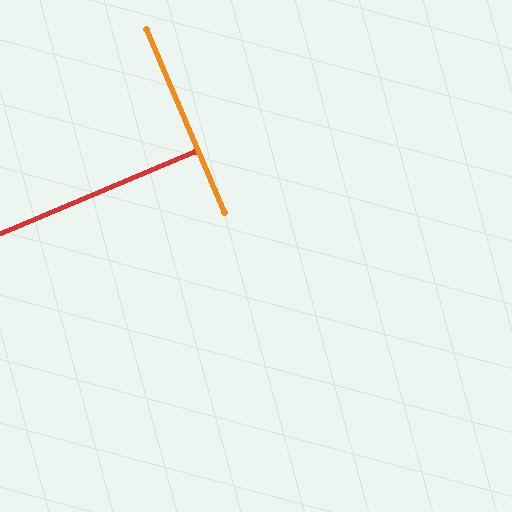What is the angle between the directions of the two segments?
Approximately 90 degrees.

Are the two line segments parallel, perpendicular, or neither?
Perpendicular — they meet at approximately 90°.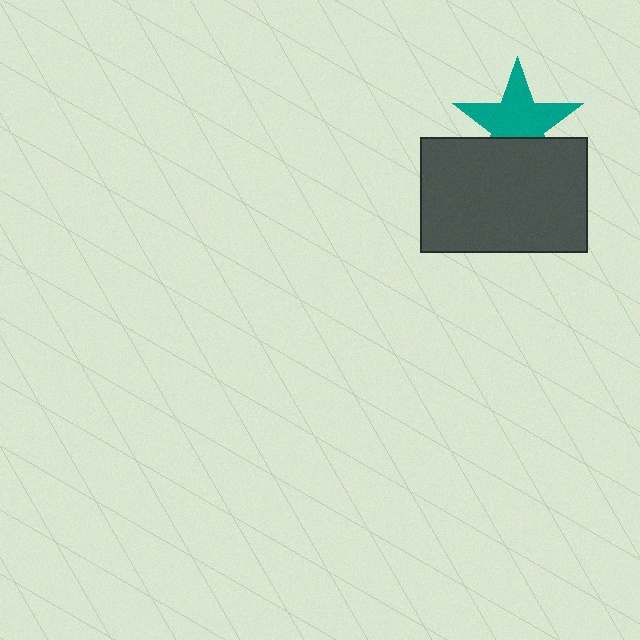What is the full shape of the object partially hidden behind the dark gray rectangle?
The partially hidden object is a teal star.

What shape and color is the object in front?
The object in front is a dark gray rectangle.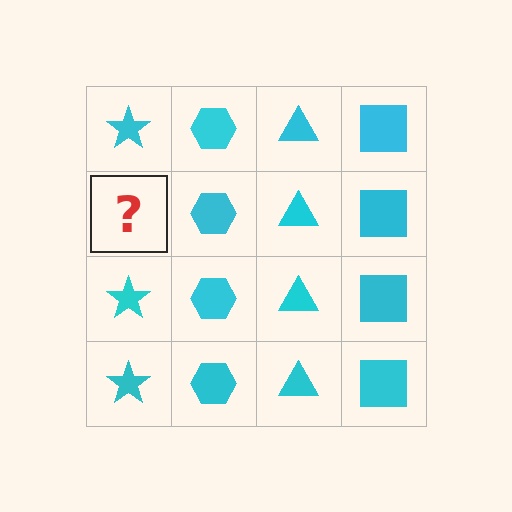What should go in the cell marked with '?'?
The missing cell should contain a cyan star.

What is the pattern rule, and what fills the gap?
The rule is that each column has a consistent shape. The gap should be filled with a cyan star.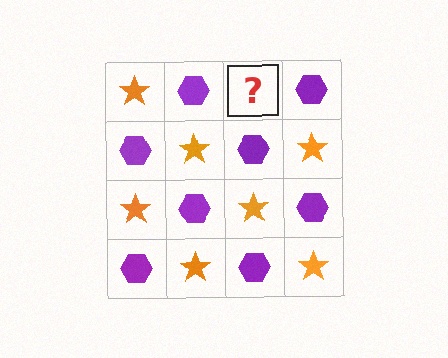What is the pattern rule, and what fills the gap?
The rule is that it alternates orange star and purple hexagon in a checkerboard pattern. The gap should be filled with an orange star.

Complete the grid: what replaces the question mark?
The question mark should be replaced with an orange star.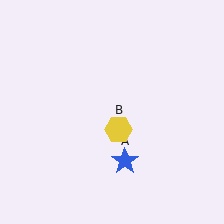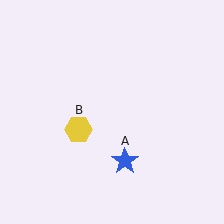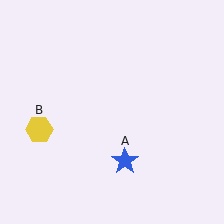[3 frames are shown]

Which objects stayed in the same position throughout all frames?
Blue star (object A) remained stationary.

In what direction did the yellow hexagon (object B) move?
The yellow hexagon (object B) moved left.